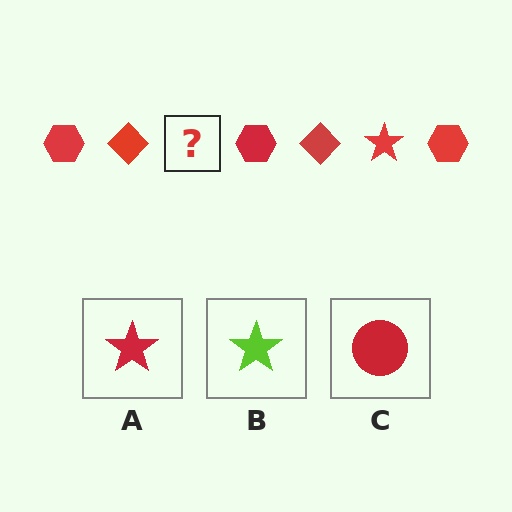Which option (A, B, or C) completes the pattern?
A.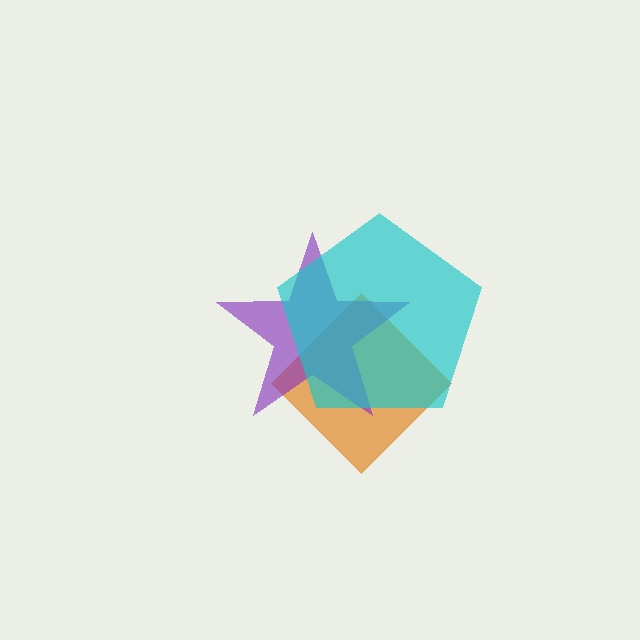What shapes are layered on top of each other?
The layered shapes are: an orange diamond, a purple star, a cyan pentagon.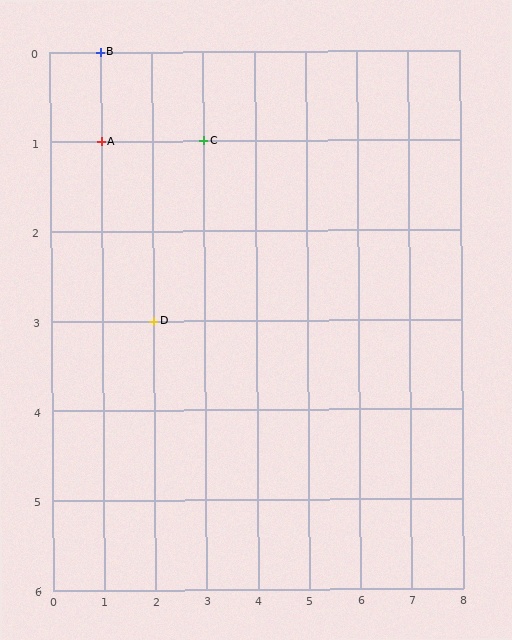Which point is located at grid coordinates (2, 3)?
Point D is at (2, 3).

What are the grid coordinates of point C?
Point C is at grid coordinates (3, 1).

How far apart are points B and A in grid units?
Points B and A are 1 row apart.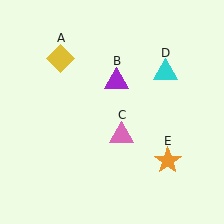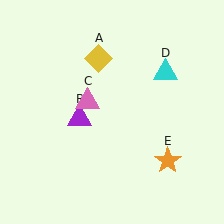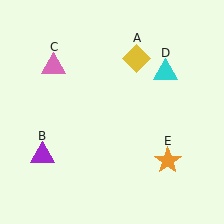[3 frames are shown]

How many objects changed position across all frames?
3 objects changed position: yellow diamond (object A), purple triangle (object B), pink triangle (object C).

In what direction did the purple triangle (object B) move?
The purple triangle (object B) moved down and to the left.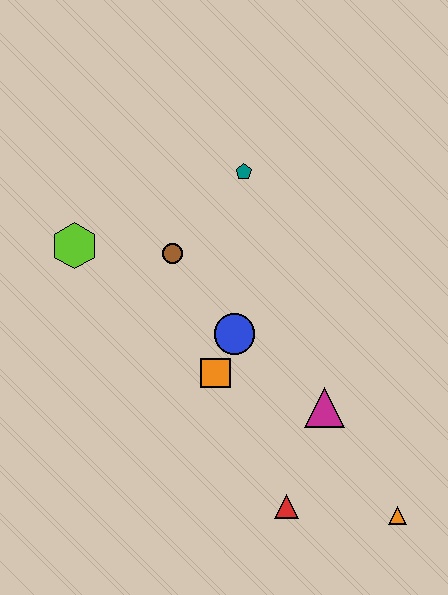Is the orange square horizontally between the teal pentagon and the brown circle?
Yes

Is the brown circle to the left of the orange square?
Yes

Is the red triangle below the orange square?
Yes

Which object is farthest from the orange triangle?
The lime hexagon is farthest from the orange triangle.